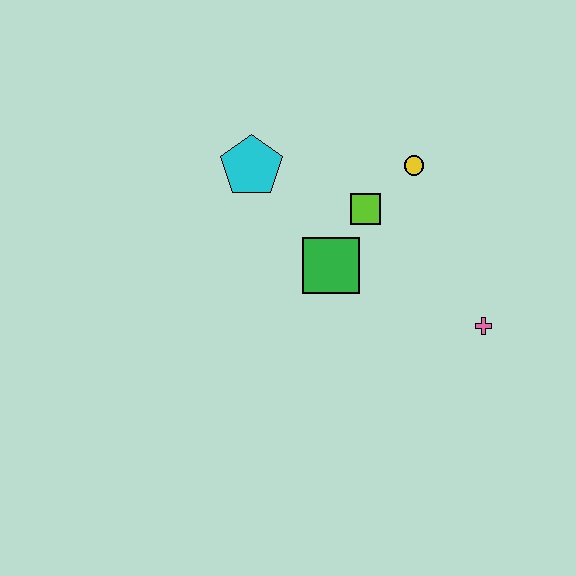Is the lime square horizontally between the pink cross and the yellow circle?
No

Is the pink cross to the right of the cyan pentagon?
Yes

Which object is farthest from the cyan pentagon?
The pink cross is farthest from the cyan pentagon.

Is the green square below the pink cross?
No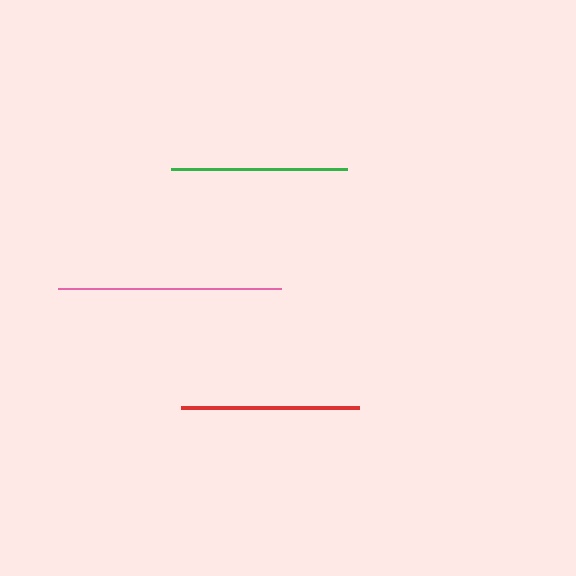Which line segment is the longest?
The pink line is the longest at approximately 222 pixels.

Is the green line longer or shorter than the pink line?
The pink line is longer than the green line.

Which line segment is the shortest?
The green line is the shortest at approximately 176 pixels.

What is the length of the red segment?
The red segment is approximately 178 pixels long.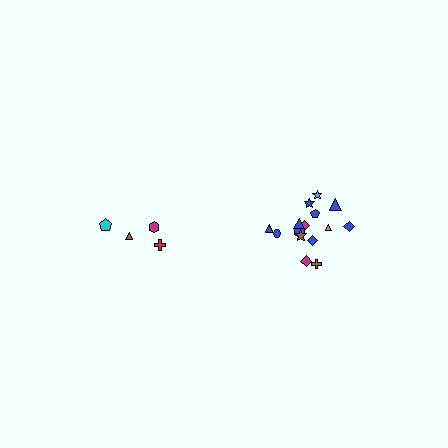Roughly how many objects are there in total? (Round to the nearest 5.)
Roughly 20 objects in total.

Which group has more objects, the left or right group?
The right group.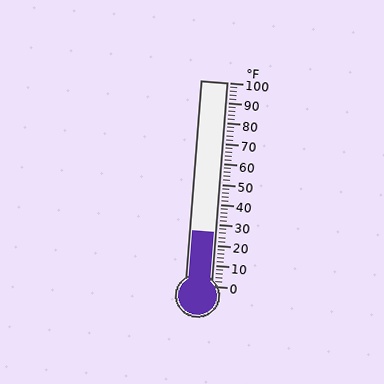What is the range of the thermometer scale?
The thermometer scale ranges from 0°F to 100°F.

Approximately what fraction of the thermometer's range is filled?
The thermometer is filled to approximately 25% of its range.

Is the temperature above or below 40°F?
The temperature is below 40°F.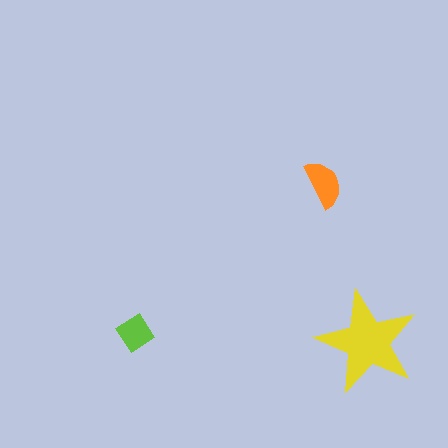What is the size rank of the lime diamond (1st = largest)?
3rd.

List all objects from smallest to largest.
The lime diamond, the orange semicircle, the yellow star.